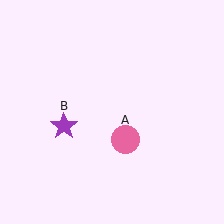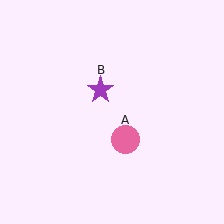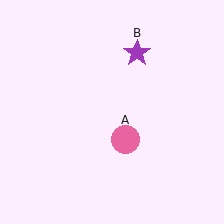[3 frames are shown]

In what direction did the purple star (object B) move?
The purple star (object B) moved up and to the right.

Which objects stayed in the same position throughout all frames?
Pink circle (object A) remained stationary.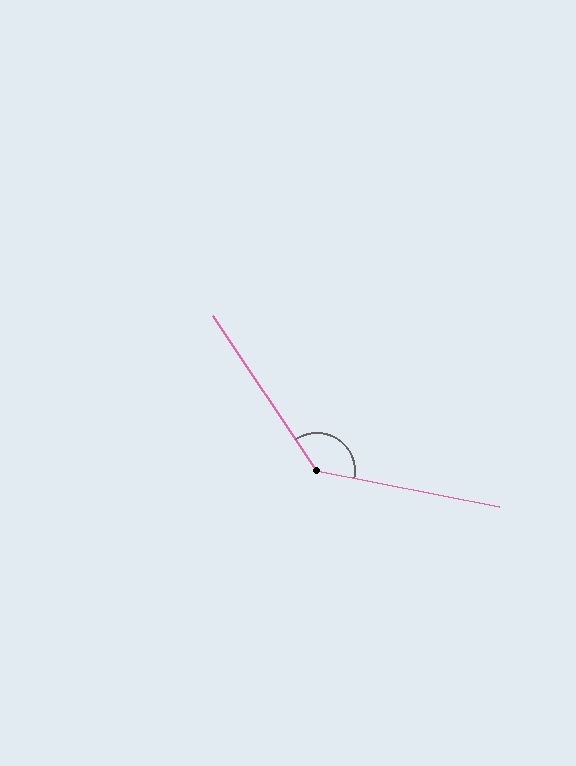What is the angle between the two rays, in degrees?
Approximately 135 degrees.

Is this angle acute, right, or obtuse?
It is obtuse.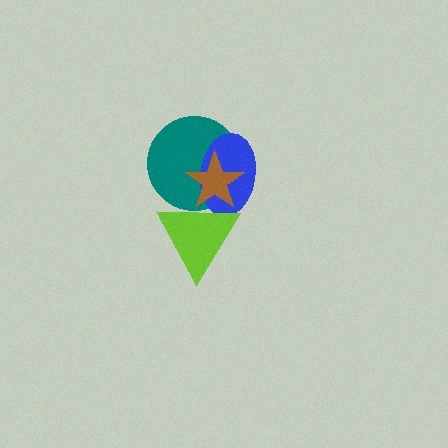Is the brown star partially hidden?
Yes, it is partially covered by another shape.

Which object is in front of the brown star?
The lime triangle is in front of the brown star.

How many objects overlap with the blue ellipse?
3 objects overlap with the blue ellipse.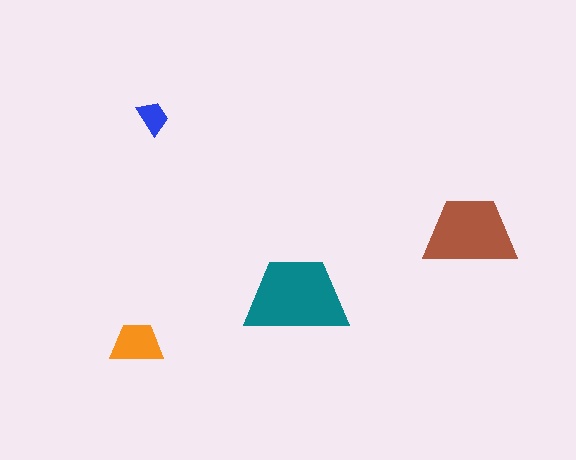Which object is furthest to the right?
The brown trapezoid is rightmost.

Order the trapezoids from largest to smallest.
the teal one, the brown one, the orange one, the blue one.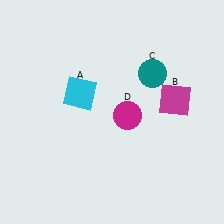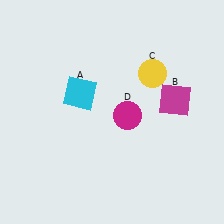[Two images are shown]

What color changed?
The circle (C) changed from teal in Image 1 to yellow in Image 2.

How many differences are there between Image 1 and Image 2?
There is 1 difference between the two images.